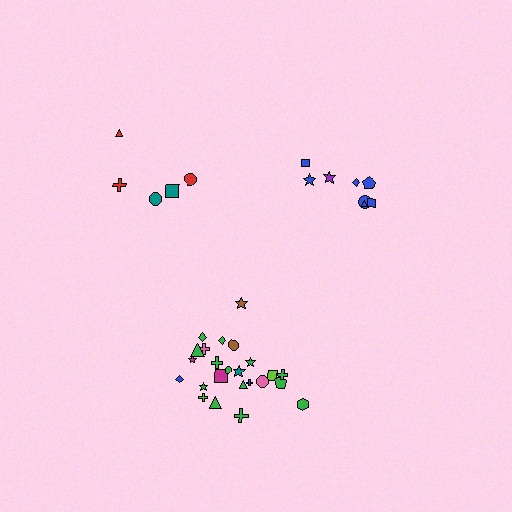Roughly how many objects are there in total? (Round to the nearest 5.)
Roughly 40 objects in total.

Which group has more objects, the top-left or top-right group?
The top-right group.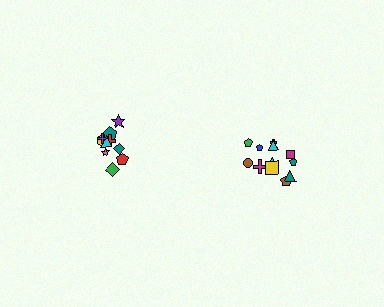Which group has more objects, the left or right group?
The right group.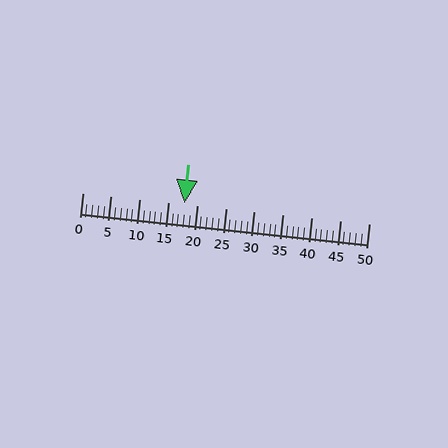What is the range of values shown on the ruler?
The ruler shows values from 0 to 50.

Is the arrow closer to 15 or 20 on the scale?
The arrow is closer to 20.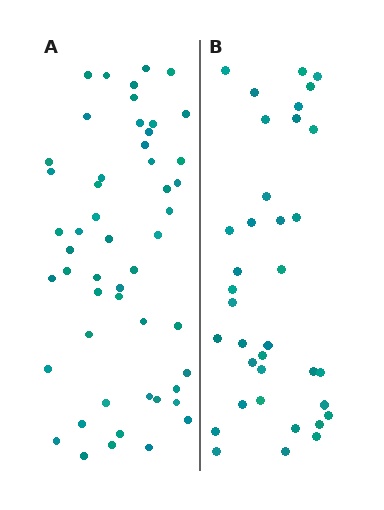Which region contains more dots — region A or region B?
Region A (the left region) has more dots.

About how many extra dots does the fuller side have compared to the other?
Region A has approximately 15 more dots than region B.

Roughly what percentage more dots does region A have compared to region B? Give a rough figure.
About 40% more.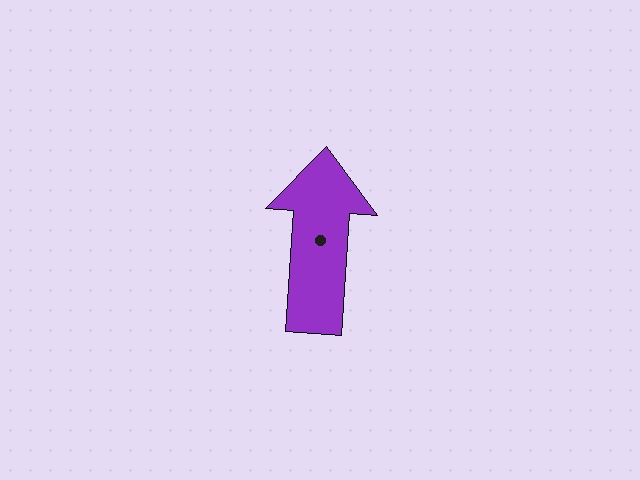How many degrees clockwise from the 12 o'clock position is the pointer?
Approximately 4 degrees.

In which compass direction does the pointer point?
North.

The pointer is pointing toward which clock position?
Roughly 12 o'clock.